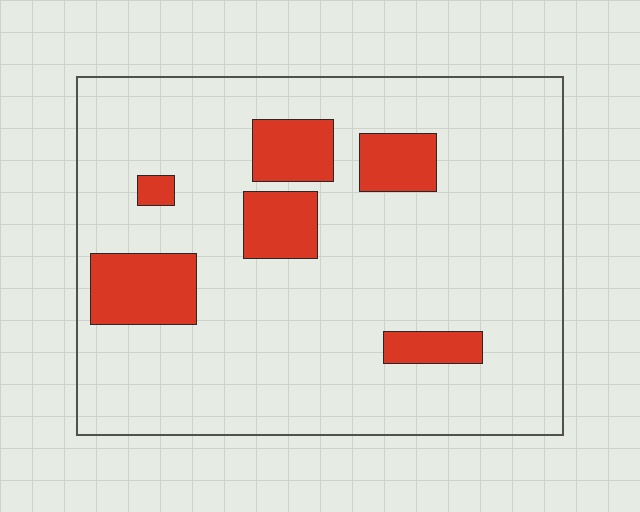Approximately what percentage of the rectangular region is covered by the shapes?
Approximately 15%.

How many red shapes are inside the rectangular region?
6.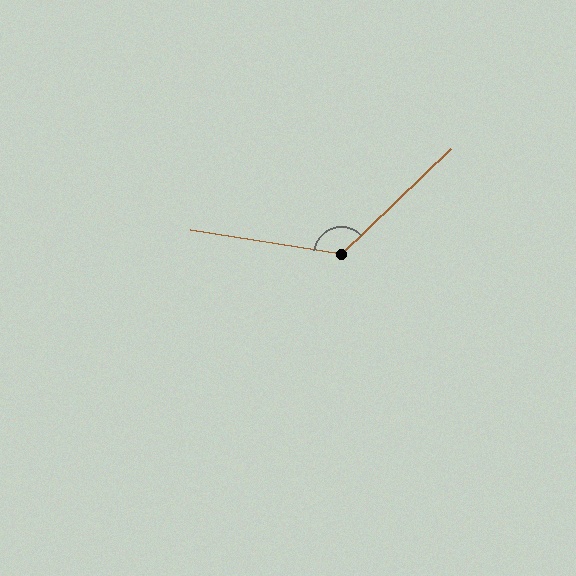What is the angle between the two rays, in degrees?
Approximately 127 degrees.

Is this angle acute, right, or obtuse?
It is obtuse.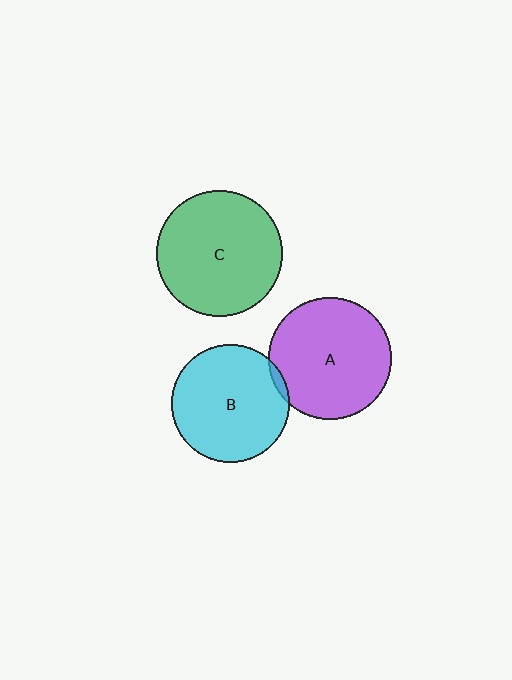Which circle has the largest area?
Circle C (green).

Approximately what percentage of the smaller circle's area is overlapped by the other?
Approximately 5%.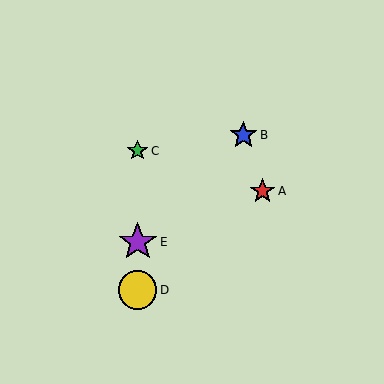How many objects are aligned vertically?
3 objects (C, D, E) are aligned vertically.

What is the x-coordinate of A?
Object A is at x≈262.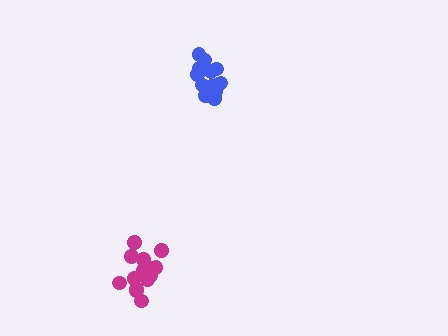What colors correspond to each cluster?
The clusters are colored: magenta, blue.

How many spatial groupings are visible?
There are 2 spatial groupings.